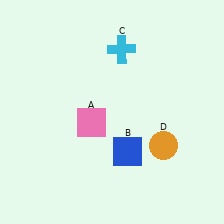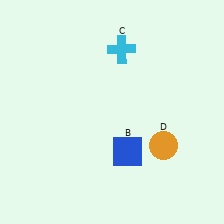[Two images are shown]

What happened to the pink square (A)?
The pink square (A) was removed in Image 2. It was in the bottom-left area of Image 1.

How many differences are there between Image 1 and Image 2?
There is 1 difference between the two images.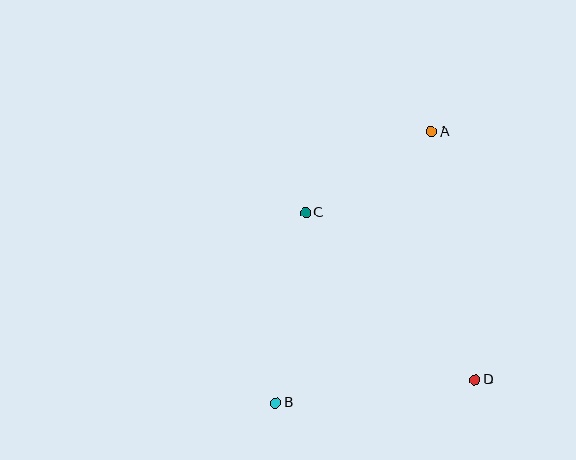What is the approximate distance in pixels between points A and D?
The distance between A and D is approximately 252 pixels.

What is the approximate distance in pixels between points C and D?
The distance between C and D is approximately 238 pixels.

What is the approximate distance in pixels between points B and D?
The distance between B and D is approximately 201 pixels.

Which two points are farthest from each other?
Points A and B are farthest from each other.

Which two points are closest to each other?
Points A and C are closest to each other.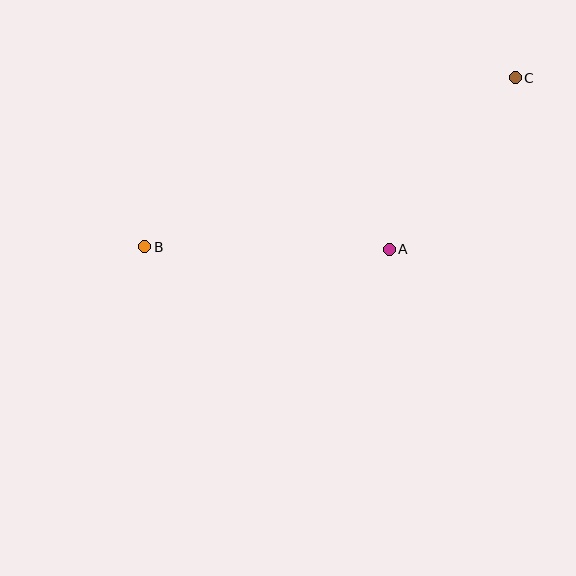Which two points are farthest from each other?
Points B and C are farthest from each other.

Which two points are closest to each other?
Points A and C are closest to each other.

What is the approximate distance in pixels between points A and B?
The distance between A and B is approximately 245 pixels.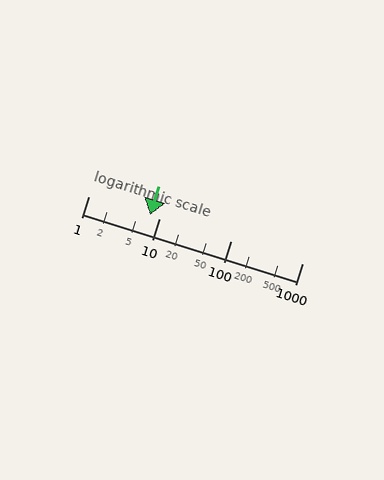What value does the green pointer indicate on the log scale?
The pointer indicates approximately 7.2.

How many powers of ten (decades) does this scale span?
The scale spans 3 decades, from 1 to 1000.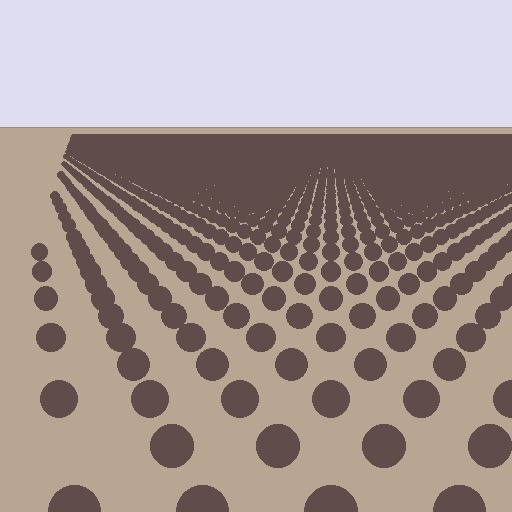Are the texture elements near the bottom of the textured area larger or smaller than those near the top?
Larger. Near the bottom, elements are closer to the viewer and appear at a bigger on-screen size.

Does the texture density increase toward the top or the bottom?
Density increases toward the top.